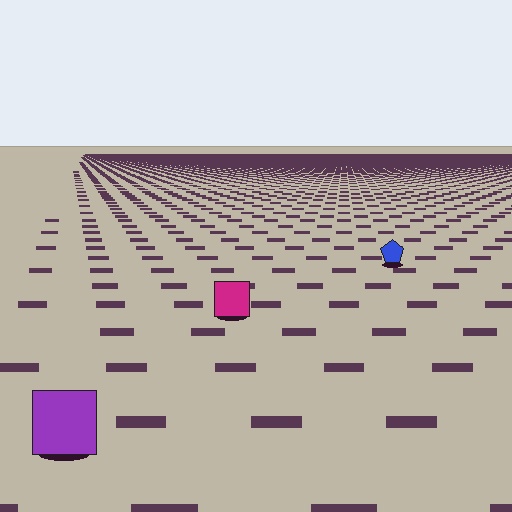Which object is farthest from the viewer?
The blue pentagon is farthest from the viewer. It appears smaller and the ground texture around it is denser.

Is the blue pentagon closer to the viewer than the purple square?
No. The purple square is closer — you can tell from the texture gradient: the ground texture is coarser near it.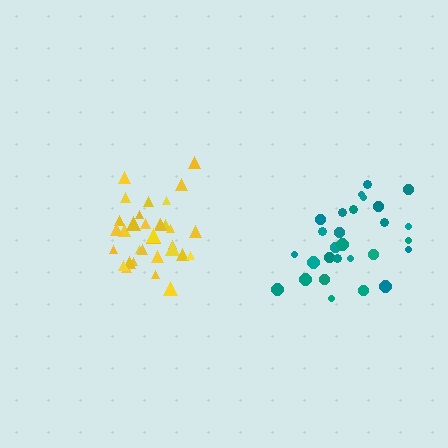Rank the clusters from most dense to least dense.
yellow, teal.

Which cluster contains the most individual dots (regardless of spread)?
Yellow (33).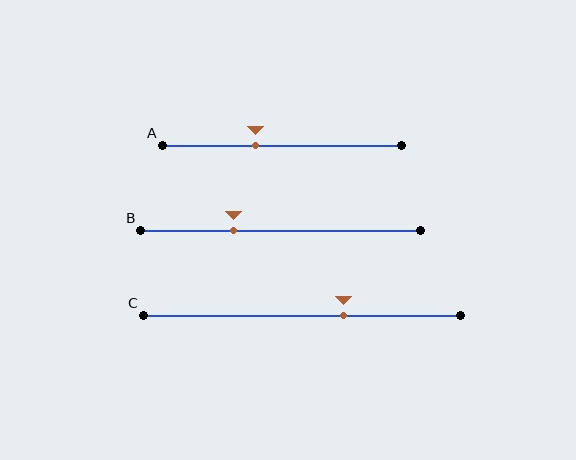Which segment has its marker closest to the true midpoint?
Segment A has its marker closest to the true midpoint.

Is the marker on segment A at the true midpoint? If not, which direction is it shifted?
No, the marker on segment A is shifted to the left by about 11% of the segment length.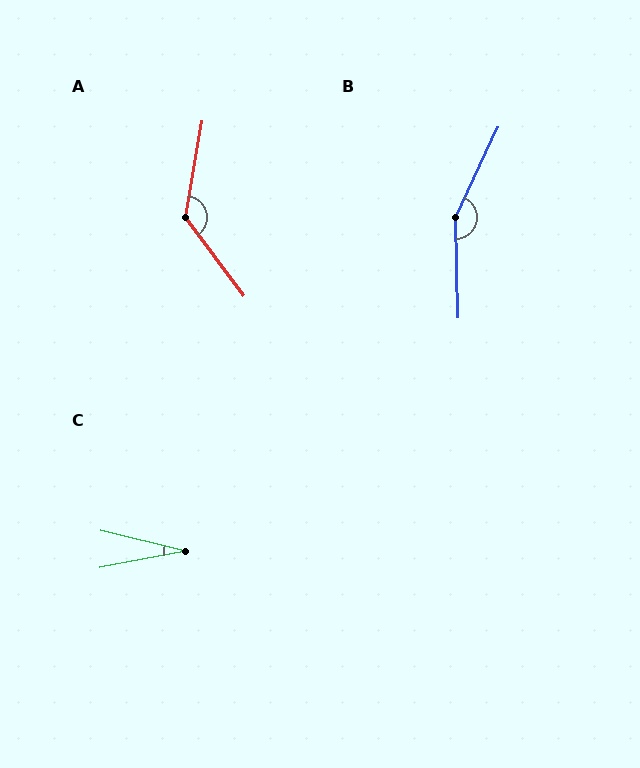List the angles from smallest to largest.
C (25°), A (134°), B (153°).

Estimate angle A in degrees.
Approximately 134 degrees.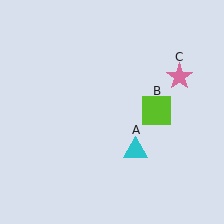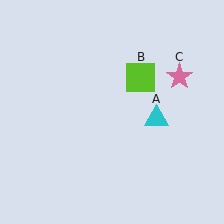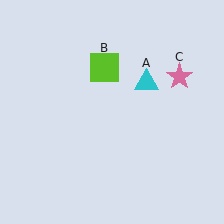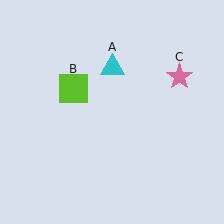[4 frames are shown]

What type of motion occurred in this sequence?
The cyan triangle (object A), lime square (object B) rotated counterclockwise around the center of the scene.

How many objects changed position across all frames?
2 objects changed position: cyan triangle (object A), lime square (object B).